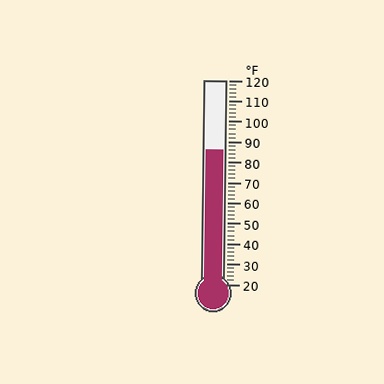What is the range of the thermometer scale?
The thermometer scale ranges from 20°F to 120°F.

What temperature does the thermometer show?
The thermometer shows approximately 86°F.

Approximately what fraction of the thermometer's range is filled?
The thermometer is filled to approximately 65% of its range.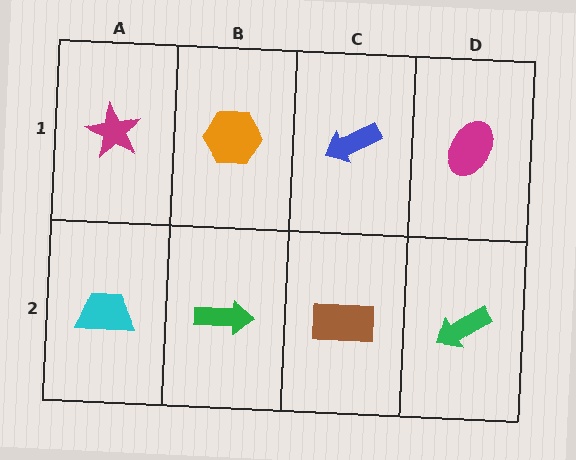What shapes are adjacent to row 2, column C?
A blue arrow (row 1, column C), a green arrow (row 2, column B), a green arrow (row 2, column D).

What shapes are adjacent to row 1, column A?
A cyan trapezoid (row 2, column A), an orange hexagon (row 1, column B).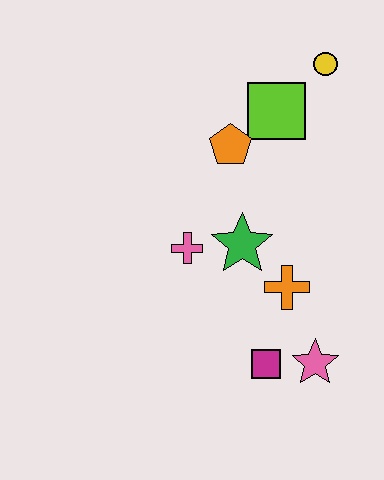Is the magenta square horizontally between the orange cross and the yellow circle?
No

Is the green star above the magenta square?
Yes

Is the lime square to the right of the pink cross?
Yes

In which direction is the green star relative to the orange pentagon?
The green star is below the orange pentagon.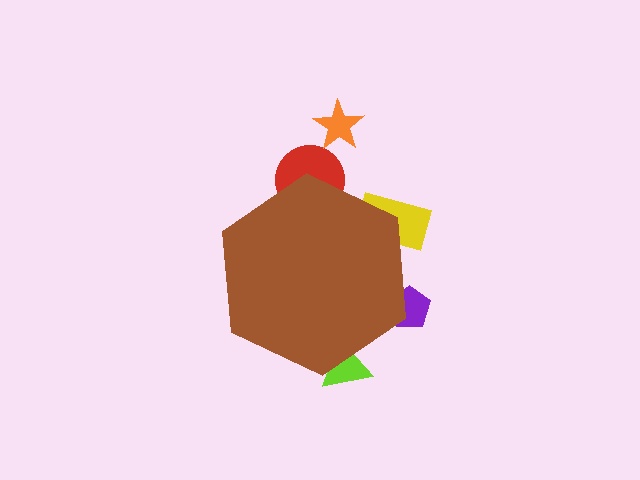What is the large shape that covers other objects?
A brown hexagon.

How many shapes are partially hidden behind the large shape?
4 shapes are partially hidden.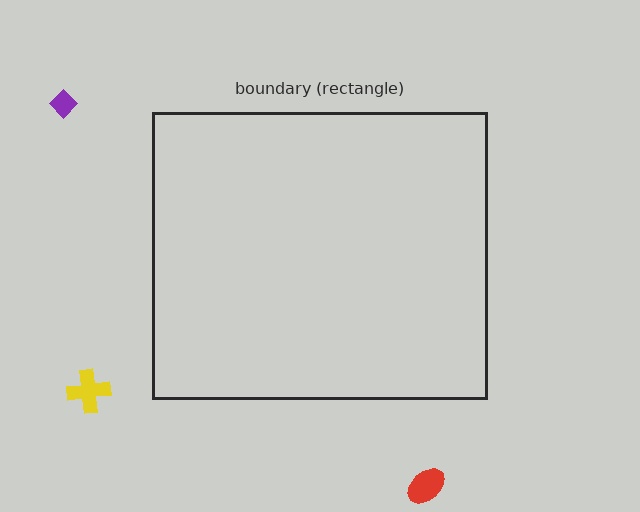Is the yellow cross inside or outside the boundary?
Outside.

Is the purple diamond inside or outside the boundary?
Outside.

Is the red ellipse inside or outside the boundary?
Outside.